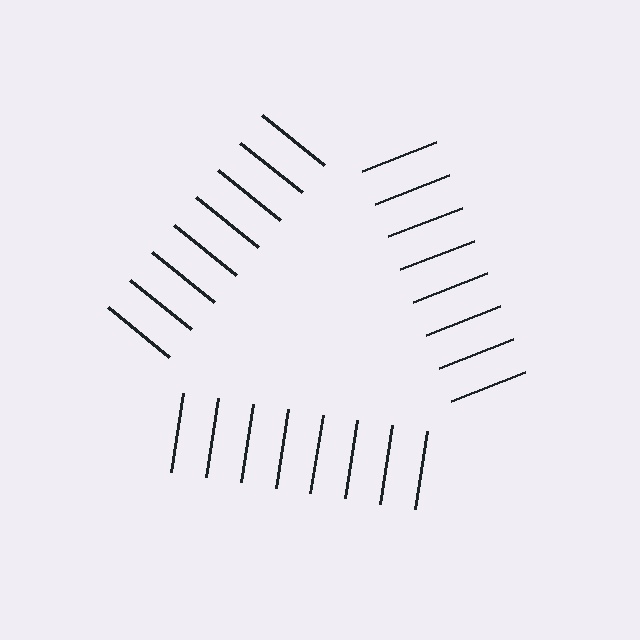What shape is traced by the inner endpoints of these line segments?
An illusory triangle — the line segments terminate on its edges but no continuous stroke is drawn.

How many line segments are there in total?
24 — 8 along each of the 3 edges.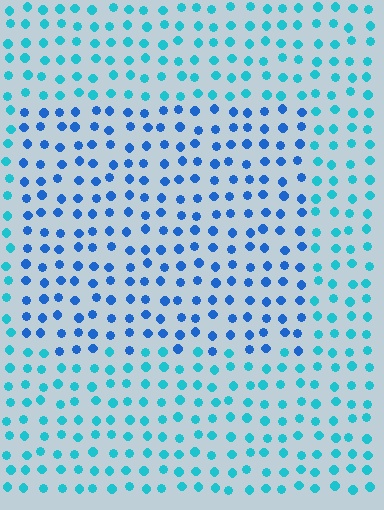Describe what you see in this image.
The image is filled with small cyan elements in a uniform arrangement. A rectangle-shaped region is visible where the elements are tinted to a slightly different hue, forming a subtle color boundary.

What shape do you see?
I see a rectangle.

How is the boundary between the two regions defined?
The boundary is defined purely by a slight shift in hue (about 32 degrees). Spacing, size, and orientation are identical on both sides.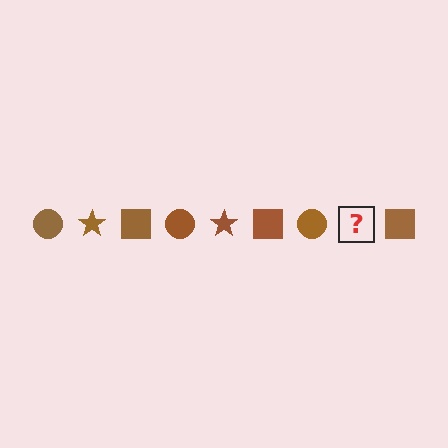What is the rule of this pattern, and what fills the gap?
The rule is that the pattern cycles through circle, star, square shapes in brown. The gap should be filled with a brown star.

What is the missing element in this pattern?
The missing element is a brown star.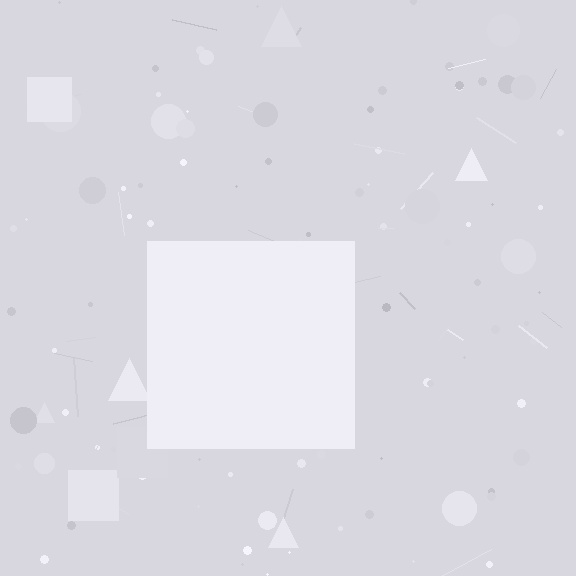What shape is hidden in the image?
A square is hidden in the image.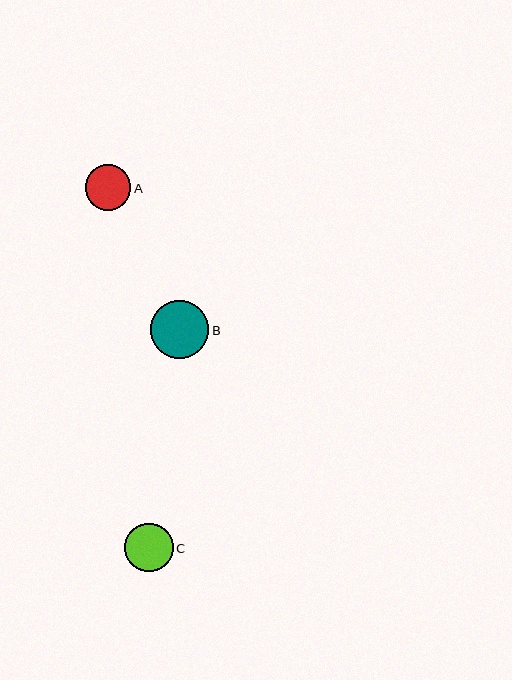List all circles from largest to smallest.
From largest to smallest: B, C, A.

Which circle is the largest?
Circle B is the largest with a size of approximately 59 pixels.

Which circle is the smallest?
Circle A is the smallest with a size of approximately 46 pixels.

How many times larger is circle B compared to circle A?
Circle B is approximately 1.3 times the size of circle A.